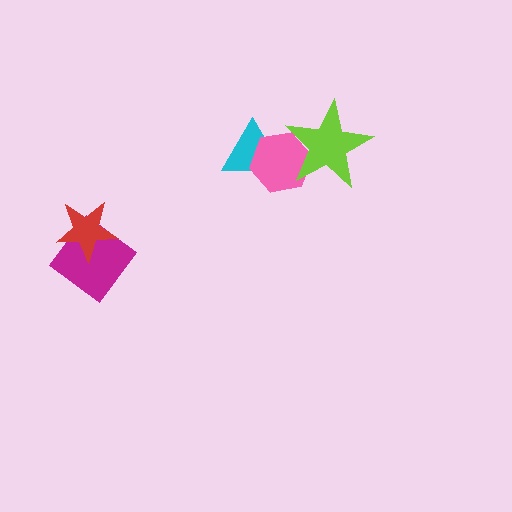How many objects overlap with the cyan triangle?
1 object overlaps with the cyan triangle.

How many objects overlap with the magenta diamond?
1 object overlaps with the magenta diamond.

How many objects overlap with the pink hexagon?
2 objects overlap with the pink hexagon.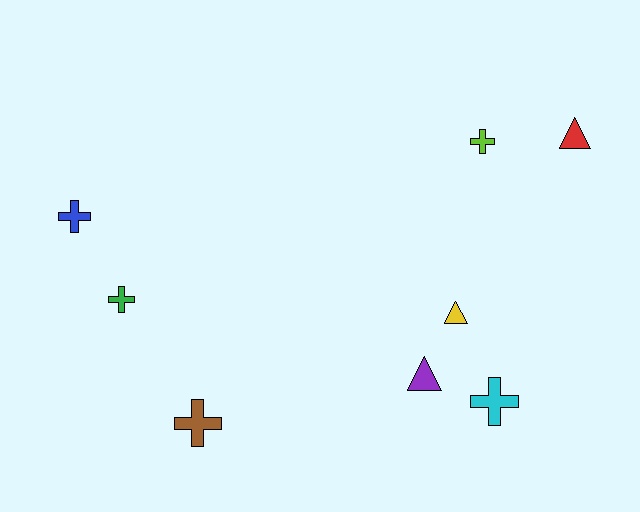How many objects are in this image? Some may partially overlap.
There are 8 objects.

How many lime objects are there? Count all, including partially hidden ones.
There is 1 lime object.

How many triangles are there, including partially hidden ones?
There are 3 triangles.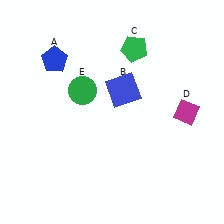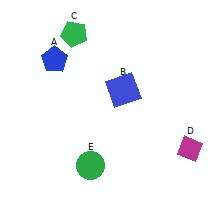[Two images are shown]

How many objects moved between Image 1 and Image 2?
3 objects moved between the two images.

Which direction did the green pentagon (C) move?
The green pentagon (C) moved left.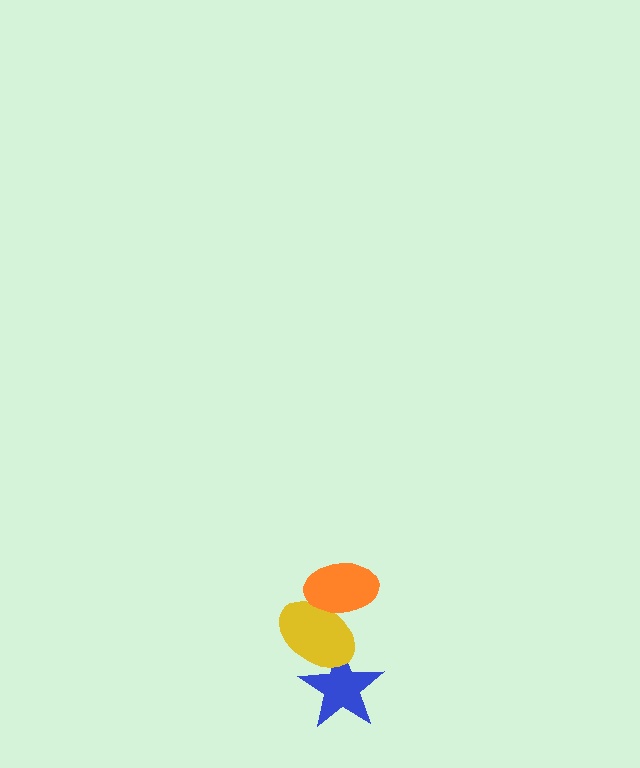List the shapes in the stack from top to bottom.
From top to bottom: the orange ellipse, the yellow ellipse, the blue star.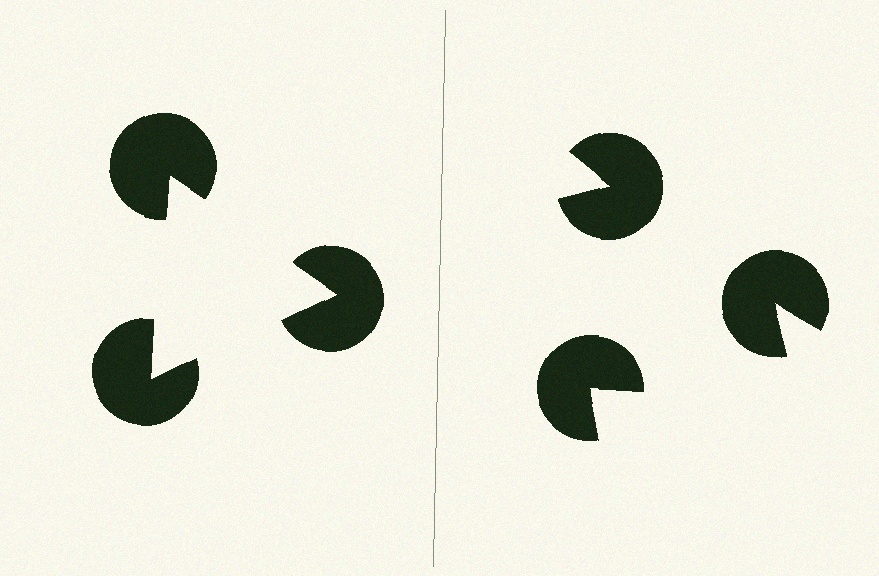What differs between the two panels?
The pac-man discs are positioned identically on both sides; only the wedge orientations differ. On the left they align to a triangle; on the right they are misaligned.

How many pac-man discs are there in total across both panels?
6 — 3 on each side.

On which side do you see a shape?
An illusory triangle appears on the left side. On the right side the wedge cuts are rotated, so no coherent shape forms.